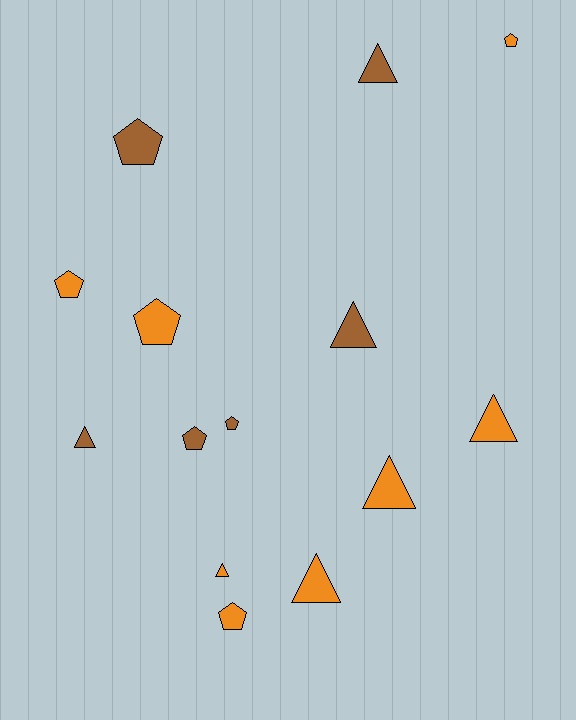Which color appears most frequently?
Orange, with 8 objects.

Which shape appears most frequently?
Triangle, with 7 objects.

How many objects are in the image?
There are 14 objects.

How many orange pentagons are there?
There are 4 orange pentagons.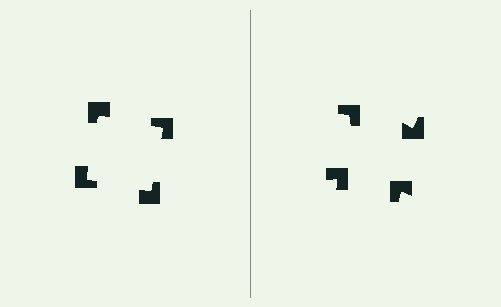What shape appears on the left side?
An illusory square.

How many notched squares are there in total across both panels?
8 — 4 on each side.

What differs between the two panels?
The notched squares are positioned identically on both sides; only the wedge orientations differ. On the left they align to a square; on the right they are misaligned.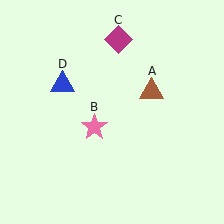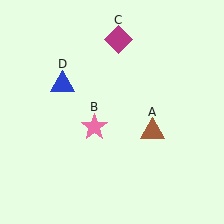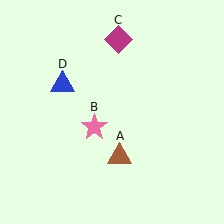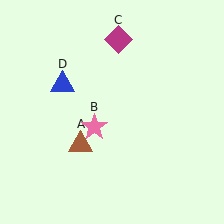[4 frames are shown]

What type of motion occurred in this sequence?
The brown triangle (object A) rotated clockwise around the center of the scene.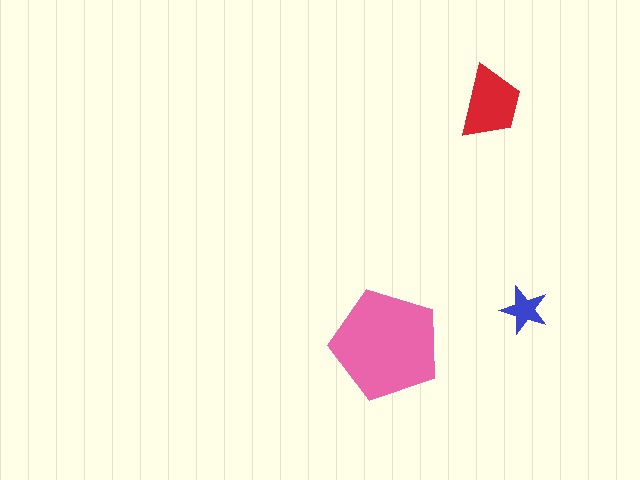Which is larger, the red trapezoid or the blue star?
The red trapezoid.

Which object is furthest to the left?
The pink pentagon is leftmost.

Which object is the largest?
The pink pentagon.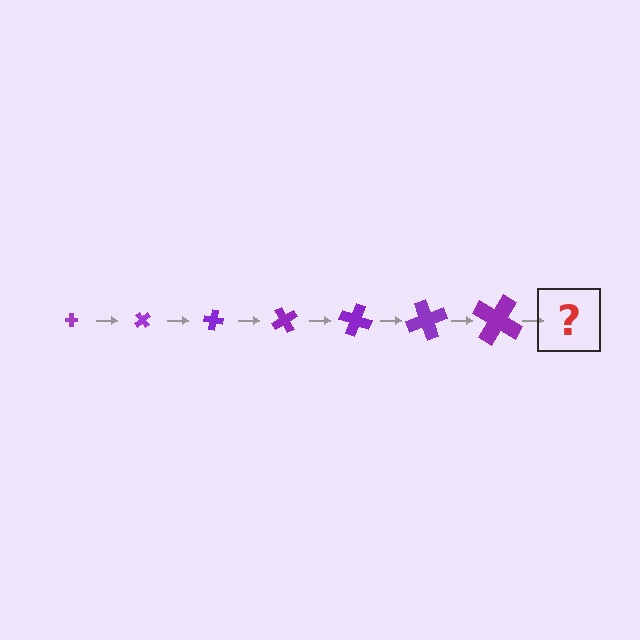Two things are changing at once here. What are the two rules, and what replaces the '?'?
The two rules are that the cross grows larger each step and it rotates 50 degrees each step. The '?' should be a cross, larger than the previous one and rotated 350 degrees from the start.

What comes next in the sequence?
The next element should be a cross, larger than the previous one and rotated 350 degrees from the start.